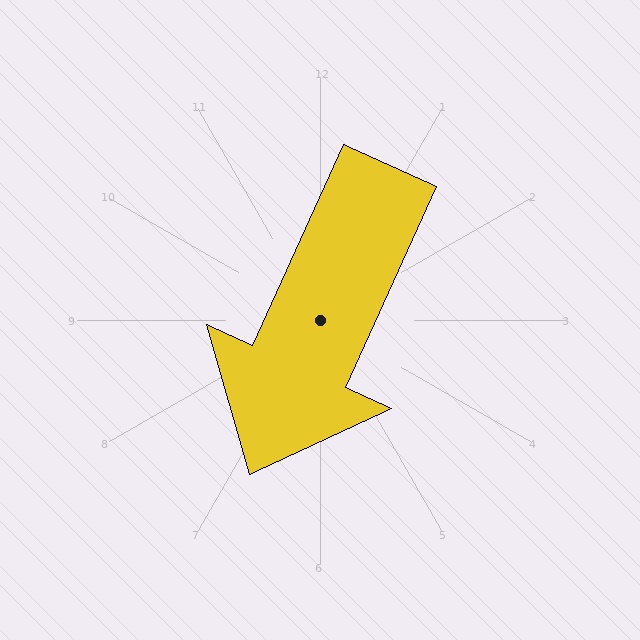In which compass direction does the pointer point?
Southwest.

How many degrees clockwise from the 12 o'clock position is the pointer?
Approximately 204 degrees.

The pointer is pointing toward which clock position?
Roughly 7 o'clock.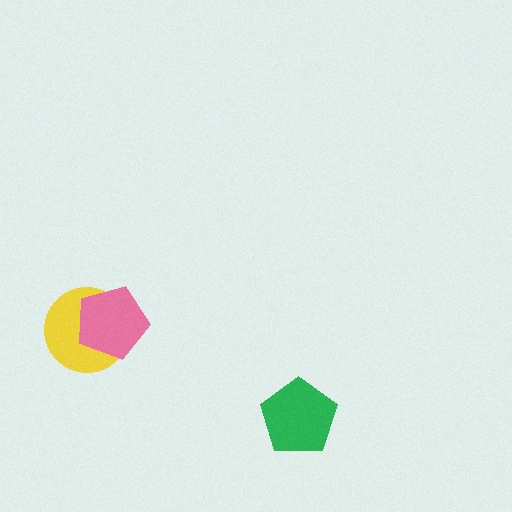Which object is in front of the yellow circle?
The pink pentagon is in front of the yellow circle.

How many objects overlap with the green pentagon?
0 objects overlap with the green pentagon.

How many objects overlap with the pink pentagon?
1 object overlaps with the pink pentagon.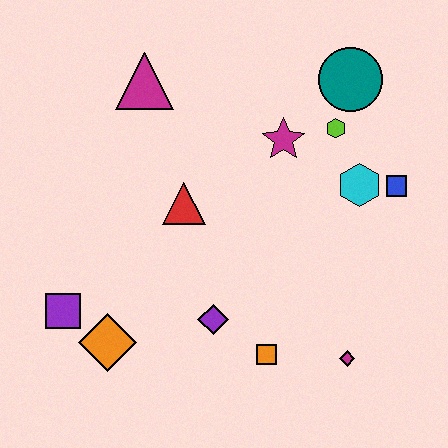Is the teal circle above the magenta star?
Yes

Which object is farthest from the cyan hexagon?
The purple square is farthest from the cyan hexagon.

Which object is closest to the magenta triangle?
The red triangle is closest to the magenta triangle.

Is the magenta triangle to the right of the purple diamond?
No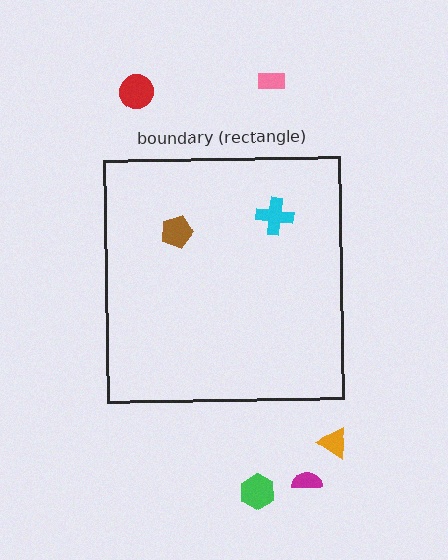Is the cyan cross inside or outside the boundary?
Inside.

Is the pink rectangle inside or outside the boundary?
Outside.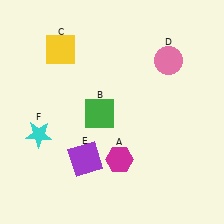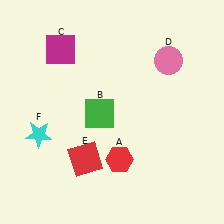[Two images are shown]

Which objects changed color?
A changed from magenta to red. C changed from yellow to magenta. E changed from purple to red.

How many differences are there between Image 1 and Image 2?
There are 3 differences between the two images.